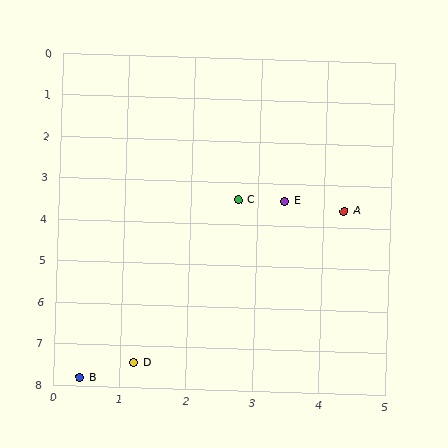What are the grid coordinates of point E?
Point E is at approximately (3.4, 3.4).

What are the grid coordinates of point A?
Point A is at approximately (4.3, 3.6).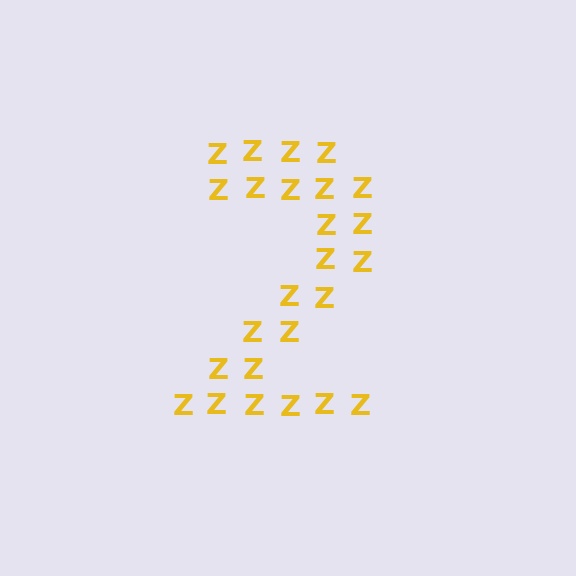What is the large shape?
The large shape is the digit 2.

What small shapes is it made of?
It is made of small letter Z's.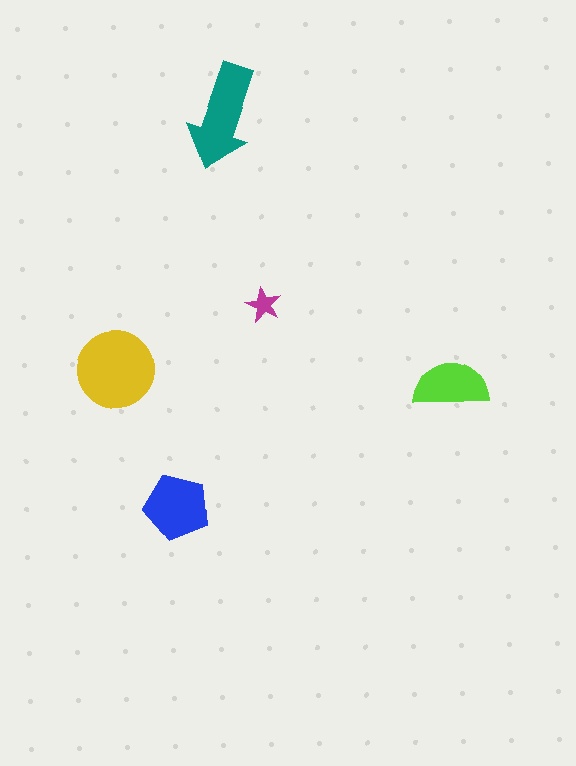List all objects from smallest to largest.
The magenta star, the lime semicircle, the blue pentagon, the teal arrow, the yellow circle.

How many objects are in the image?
There are 5 objects in the image.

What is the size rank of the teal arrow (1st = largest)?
2nd.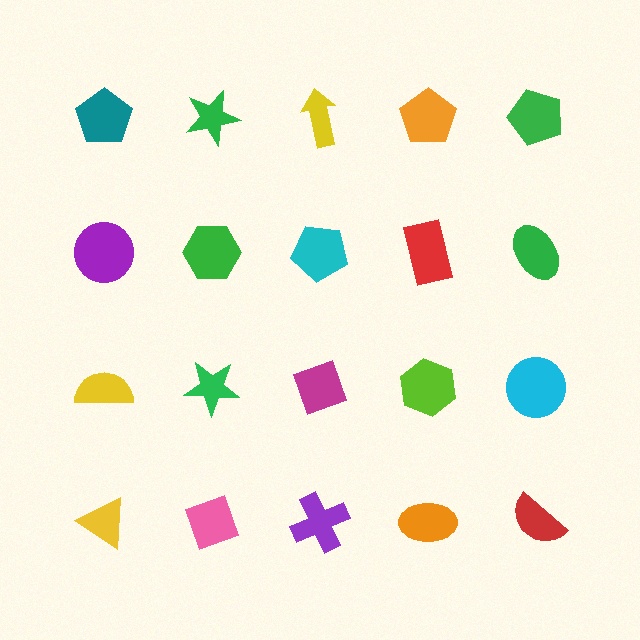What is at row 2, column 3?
A cyan pentagon.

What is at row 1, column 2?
A green star.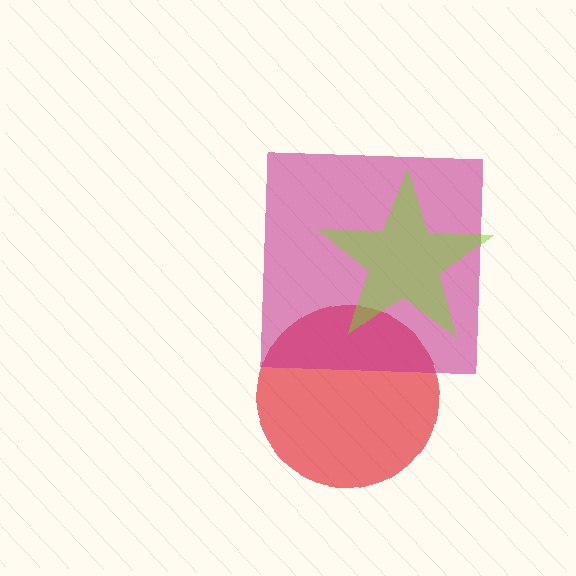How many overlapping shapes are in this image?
There are 3 overlapping shapes in the image.